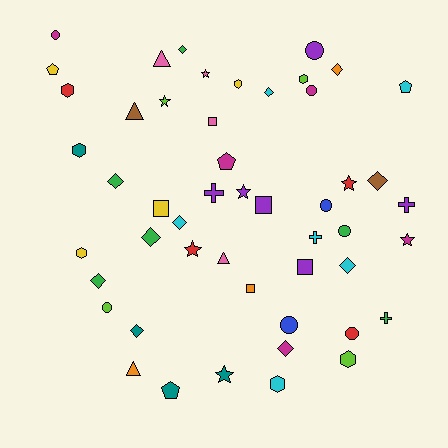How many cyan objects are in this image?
There are 6 cyan objects.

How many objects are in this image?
There are 50 objects.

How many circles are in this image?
There are 8 circles.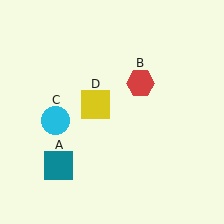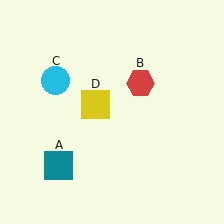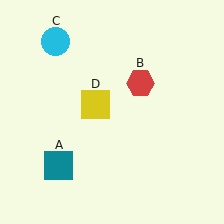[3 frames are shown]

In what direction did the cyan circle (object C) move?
The cyan circle (object C) moved up.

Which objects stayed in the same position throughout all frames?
Teal square (object A) and red hexagon (object B) and yellow square (object D) remained stationary.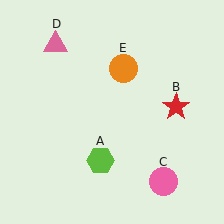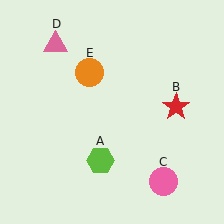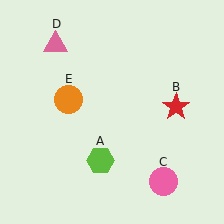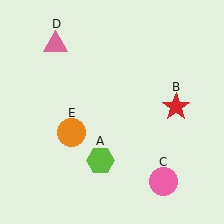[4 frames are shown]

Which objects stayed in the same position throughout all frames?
Lime hexagon (object A) and red star (object B) and pink circle (object C) and pink triangle (object D) remained stationary.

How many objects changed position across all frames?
1 object changed position: orange circle (object E).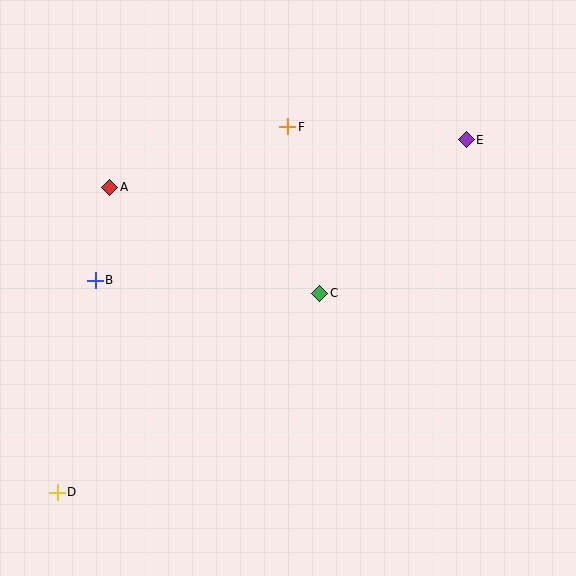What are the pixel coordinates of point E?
Point E is at (466, 140).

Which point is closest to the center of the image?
Point C at (320, 293) is closest to the center.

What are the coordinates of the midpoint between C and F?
The midpoint between C and F is at (304, 210).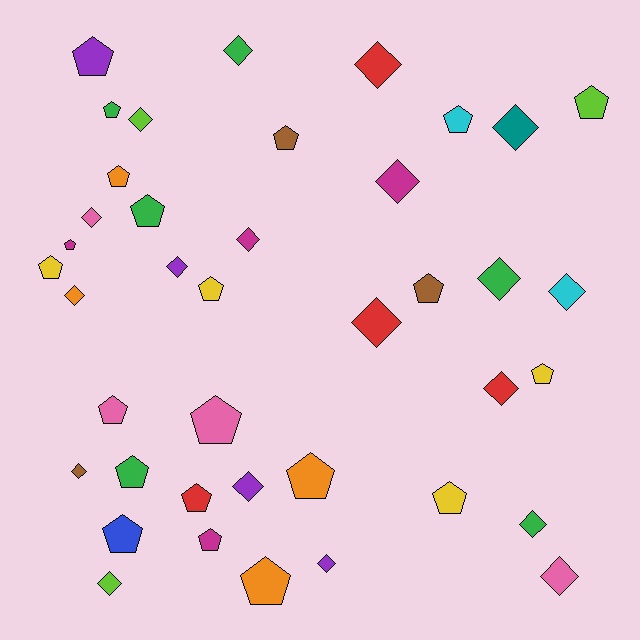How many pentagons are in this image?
There are 21 pentagons.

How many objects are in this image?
There are 40 objects.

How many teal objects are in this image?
There is 1 teal object.